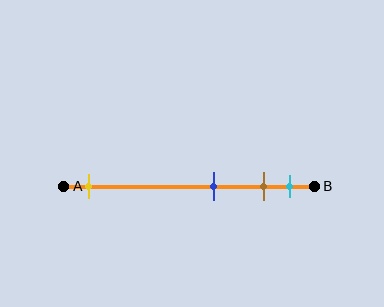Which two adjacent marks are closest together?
The brown and cyan marks are the closest adjacent pair.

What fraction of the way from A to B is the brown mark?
The brown mark is approximately 80% (0.8) of the way from A to B.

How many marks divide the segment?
There are 4 marks dividing the segment.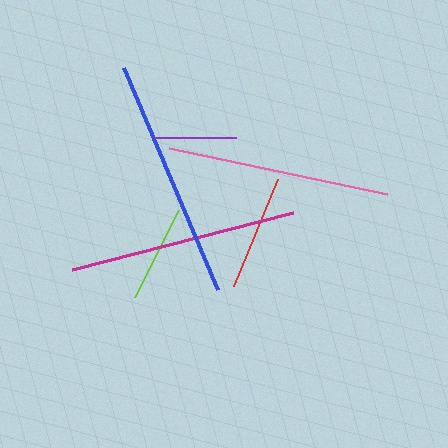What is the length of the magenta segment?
The magenta segment is approximately 228 pixels long.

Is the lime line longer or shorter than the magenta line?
The magenta line is longer than the lime line.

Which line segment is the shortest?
The purple line is the shortest at approximately 81 pixels.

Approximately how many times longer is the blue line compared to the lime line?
The blue line is approximately 2.5 times the length of the lime line.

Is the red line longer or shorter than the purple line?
The red line is longer than the purple line.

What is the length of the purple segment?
The purple segment is approximately 81 pixels long.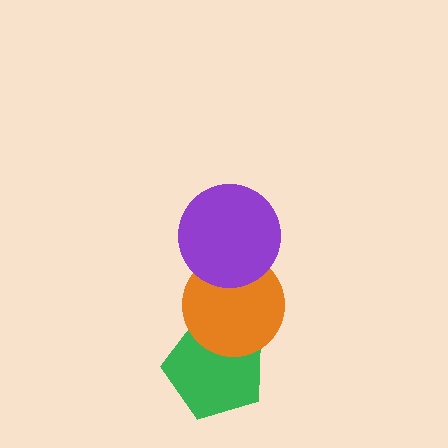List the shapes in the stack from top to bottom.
From top to bottom: the purple circle, the orange circle, the green pentagon.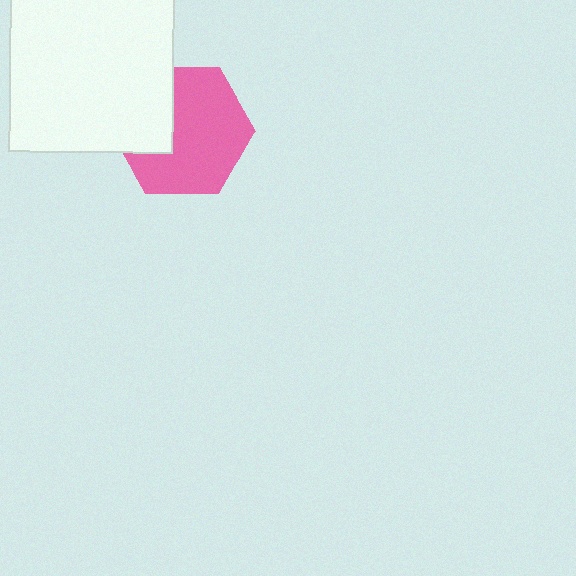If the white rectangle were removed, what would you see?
You would see the complete pink hexagon.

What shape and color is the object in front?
The object in front is a white rectangle.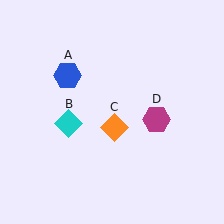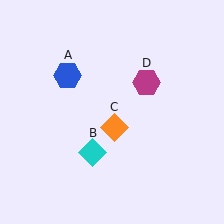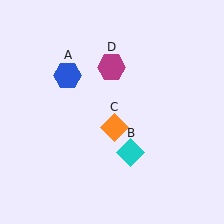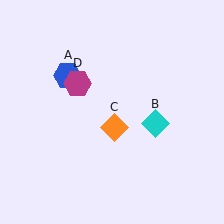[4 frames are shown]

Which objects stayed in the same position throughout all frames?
Blue hexagon (object A) and orange diamond (object C) remained stationary.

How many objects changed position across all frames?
2 objects changed position: cyan diamond (object B), magenta hexagon (object D).